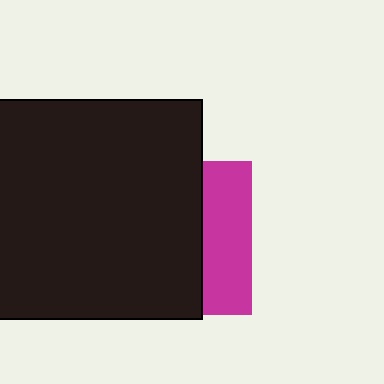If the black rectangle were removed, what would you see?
You would see the complete magenta square.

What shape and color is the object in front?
The object in front is a black rectangle.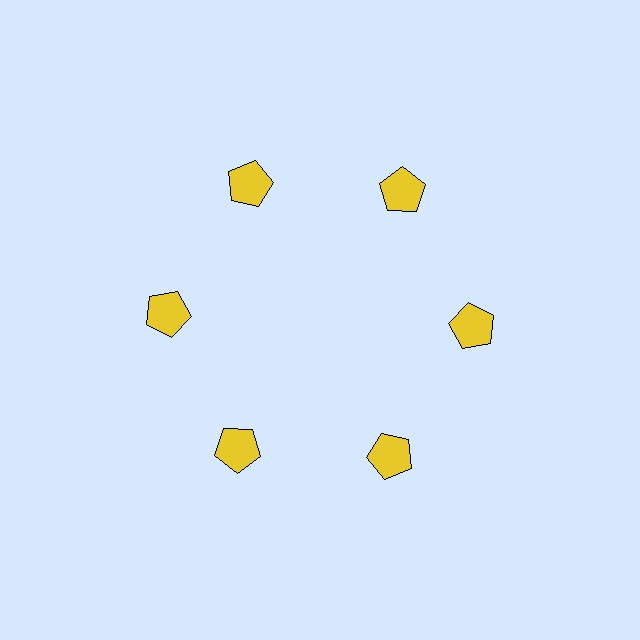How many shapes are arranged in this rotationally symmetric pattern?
There are 6 shapes, arranged in 6 groups of 1.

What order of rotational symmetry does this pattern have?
This pattern has 6-fold rotational symmetry.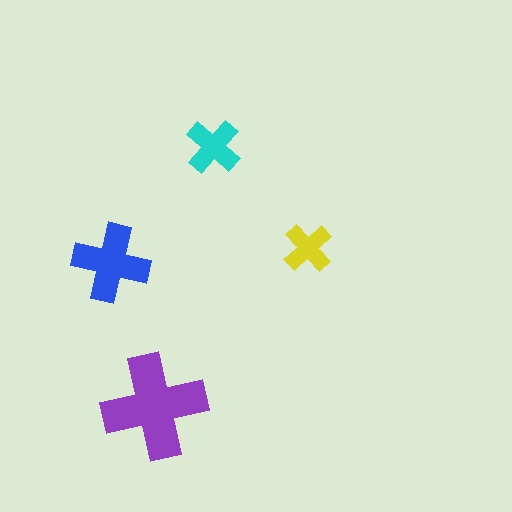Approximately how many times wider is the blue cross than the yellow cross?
About 1.5 times wider.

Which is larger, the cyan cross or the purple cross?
The purple one.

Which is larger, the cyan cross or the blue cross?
The blue one.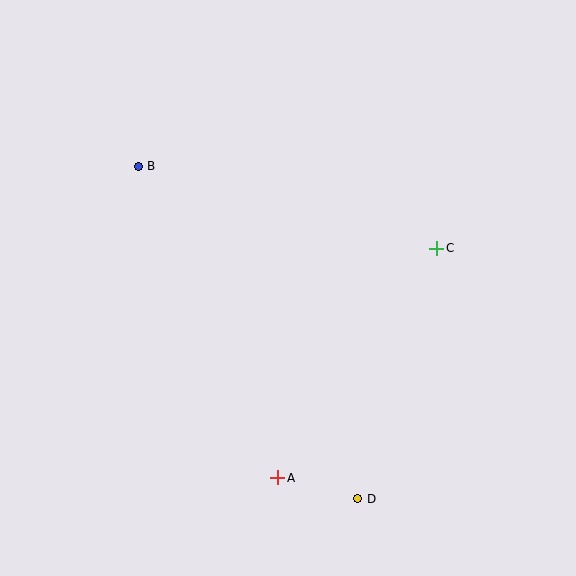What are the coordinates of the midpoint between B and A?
The midpoint between B and A is at (208, 322).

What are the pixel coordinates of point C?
Point C is at (437, 248).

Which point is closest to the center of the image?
Point C at (437, 248) is closest to the center.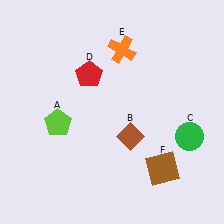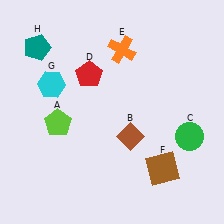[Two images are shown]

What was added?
A cyan hexagon (G), a teal pentagon (H) were added in Image 2.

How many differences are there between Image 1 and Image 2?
There are 2 differences between the two images.